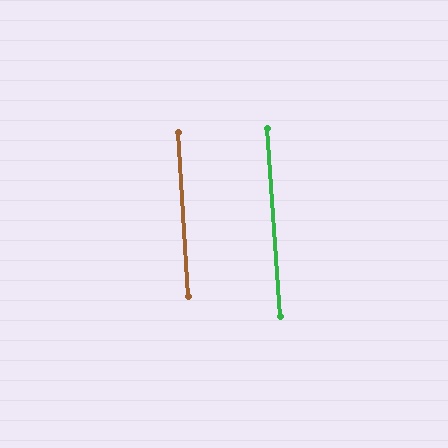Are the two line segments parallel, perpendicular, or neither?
Parallel — their directions differ by only 0.3°.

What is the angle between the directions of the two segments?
Approximately 0 degrees.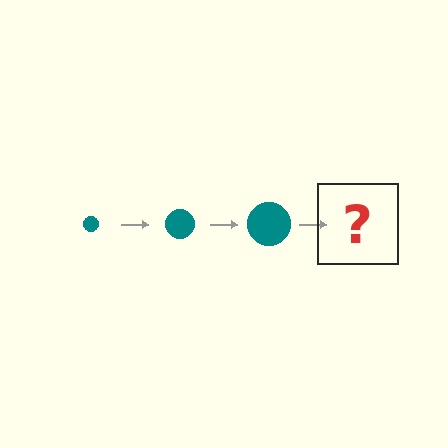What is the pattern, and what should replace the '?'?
The pattern is that the circle gets progressively larger each step. The '?' should be a teal circle, larger than the previous one.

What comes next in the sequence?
The next element should be a teal circle, larger than the previous one.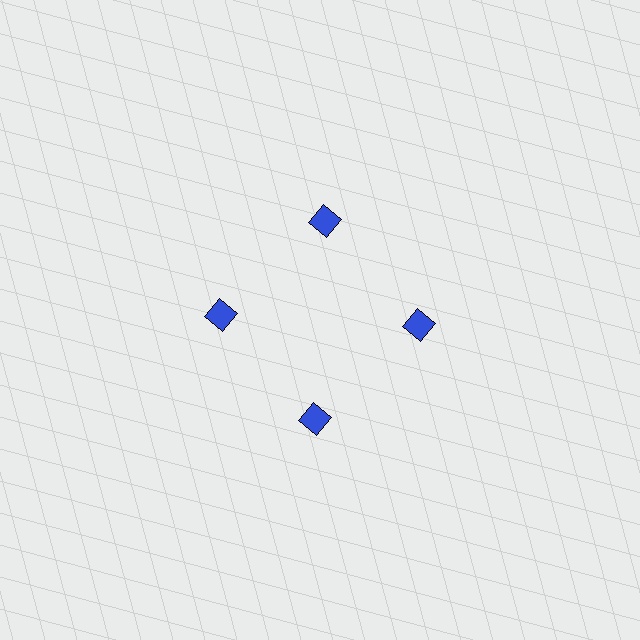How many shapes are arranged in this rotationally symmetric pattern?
There are 4 shapes, arranged in 4 groups of 1.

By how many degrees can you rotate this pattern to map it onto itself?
The pattern maps onto itself every 90 degrees of rotation.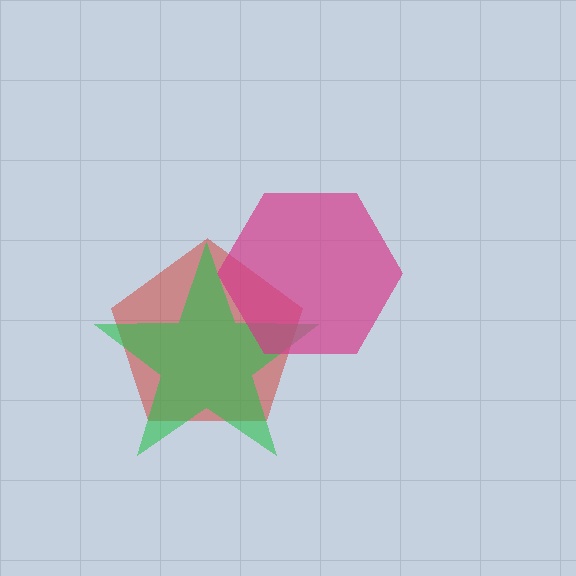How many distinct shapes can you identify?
There are 3 distinct shapes: a red pentagon, a green star, a magenta hexagon.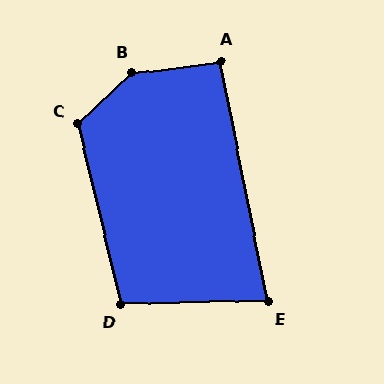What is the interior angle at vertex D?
Approximately 102 degrees (obtuse).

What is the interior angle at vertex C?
Approximately 120 degrees (obtuse).